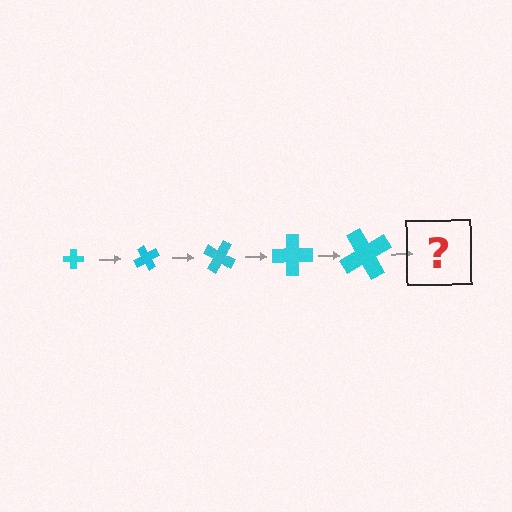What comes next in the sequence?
The next element should be a cross, larger than the previous one and rotated 300 degrees from the start.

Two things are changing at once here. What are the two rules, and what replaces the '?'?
The two rules are that the cross grows larger each step and it rotates 60 degrees each step. The '?' should be a cross, larger than the previous one and rotated 300 degrees from the start.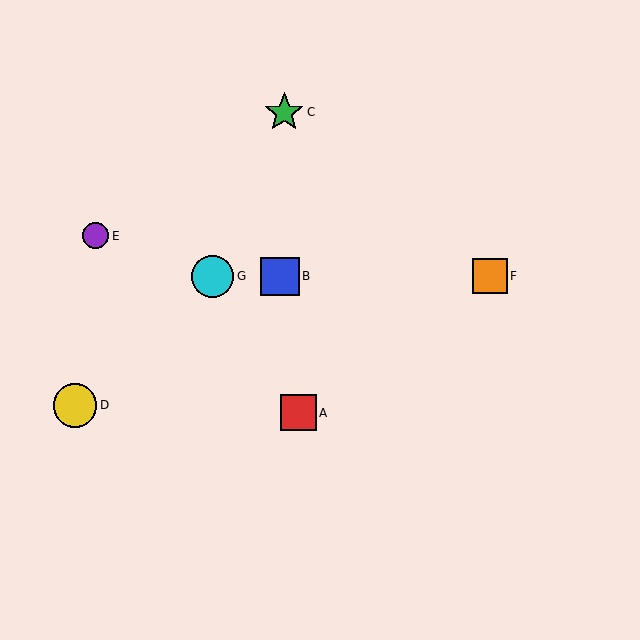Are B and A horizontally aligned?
No, B is at y≈276 and A is at y≈413.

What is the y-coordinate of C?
Object C is at y≈112.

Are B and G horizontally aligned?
Yes, both are at y≈276.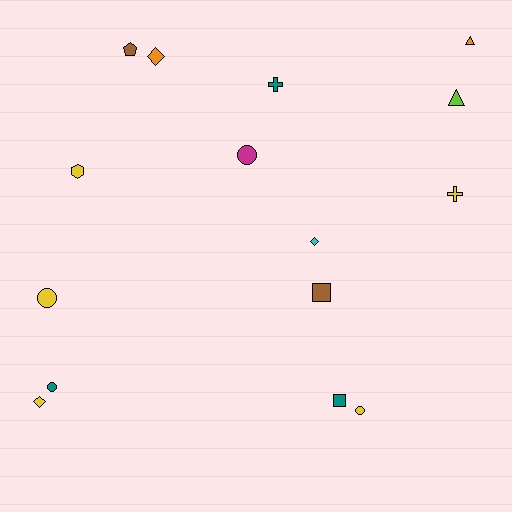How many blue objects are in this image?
There are no blue objects.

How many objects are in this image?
There are 15 objects.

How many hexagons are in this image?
There is 1 hexagon.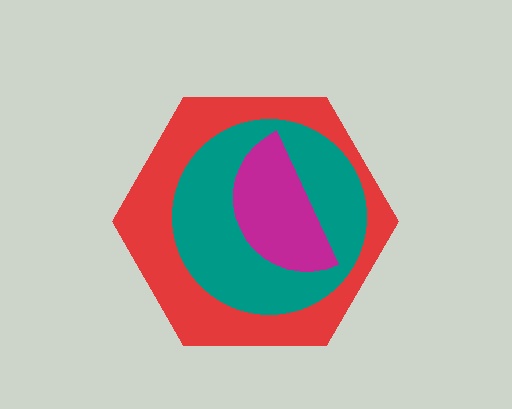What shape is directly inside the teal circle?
The magenta semicircle.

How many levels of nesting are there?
3.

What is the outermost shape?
The red hexagon.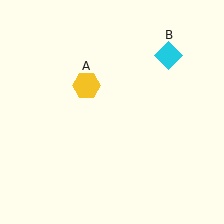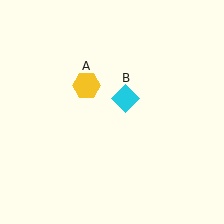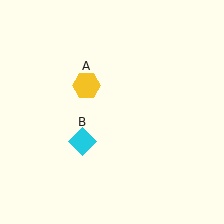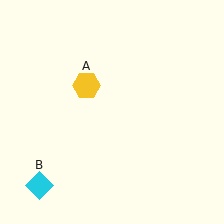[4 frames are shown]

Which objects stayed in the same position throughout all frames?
Yellow hexagon (object A) remained stationary.